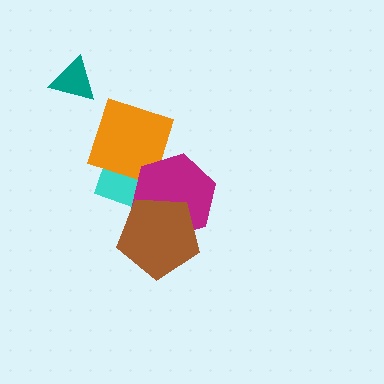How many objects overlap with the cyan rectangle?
3 objects overlap with the cyan rectangle.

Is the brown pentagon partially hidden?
No, no other shape covers it.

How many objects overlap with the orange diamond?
2 objects overlap with the orange diamond.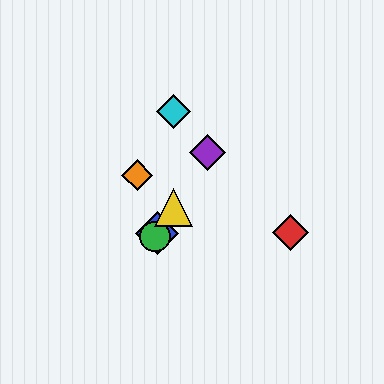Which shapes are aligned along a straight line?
The blue diamond, the green circle, the yellow triangle, the purple diamond are aligned along a straight line.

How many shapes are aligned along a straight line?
4 shapes (the blue diamond, the green circle, the yellow triangle, the purple diamond) are aligned along a straight line.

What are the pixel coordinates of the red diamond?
The red diamond is at (290, 233).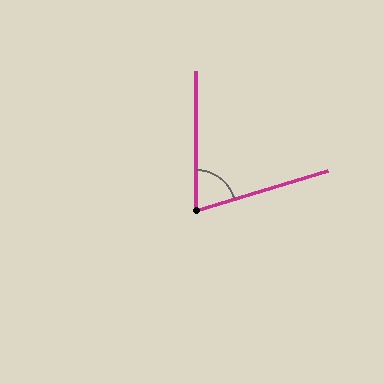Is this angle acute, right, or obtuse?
It is acute.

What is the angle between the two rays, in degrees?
Approximately 73 degrees.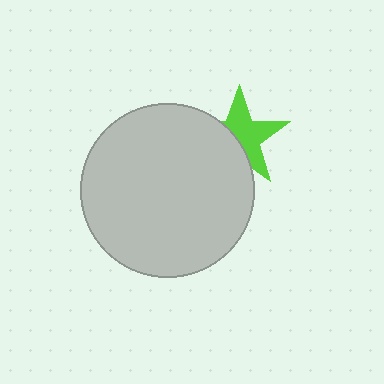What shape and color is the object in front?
The object in front is a light gray circle.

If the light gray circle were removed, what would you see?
You would see the complete lime star.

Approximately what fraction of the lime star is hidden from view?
Roughly 42% of the lime star is hidden behind the light gray circle.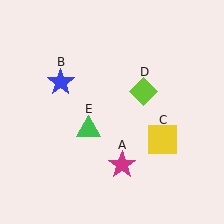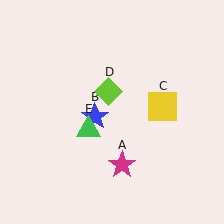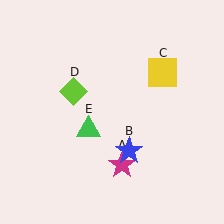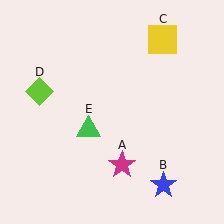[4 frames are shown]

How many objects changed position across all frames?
3 objects changed position: blue star (object B), yellow square (object C), lime diamond (object D).